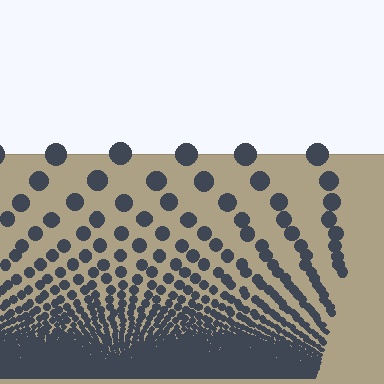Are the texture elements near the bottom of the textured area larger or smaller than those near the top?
Smaller. The gradient is inverted — elements near the bottom are smaller and denser.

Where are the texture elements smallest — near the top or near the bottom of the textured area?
Near the bottom.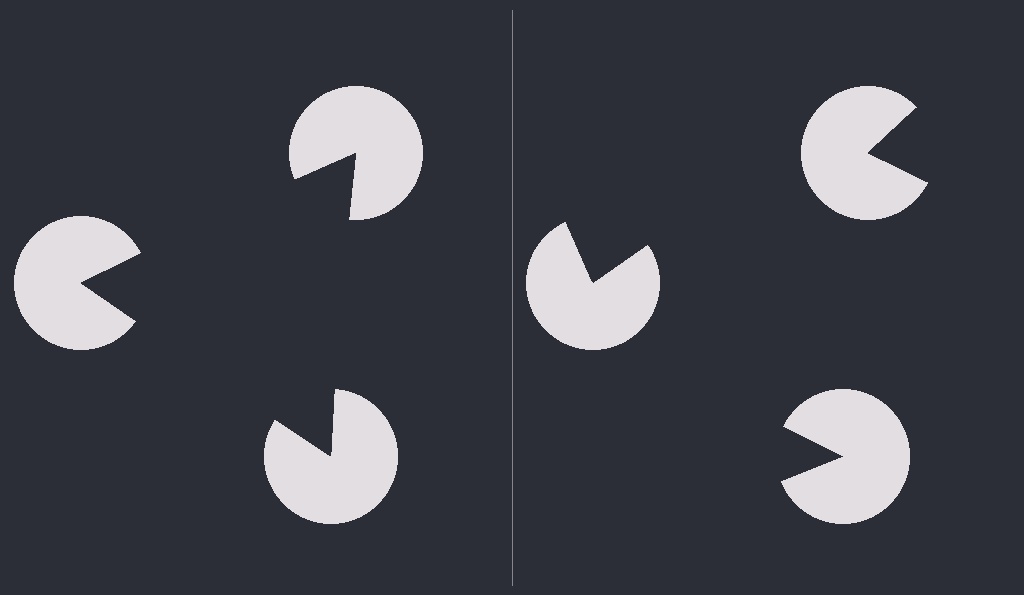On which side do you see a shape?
An illusory triangle appears on the left side. On the right side the wedge cuts are rotated, so no coherent shape forms.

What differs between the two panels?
The pac-man discs are positioned identically on both sides; only the wedge orientations differ. On the left they align to a triangle; on the right they are misaligned.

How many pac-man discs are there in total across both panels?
6 — 3 on each side.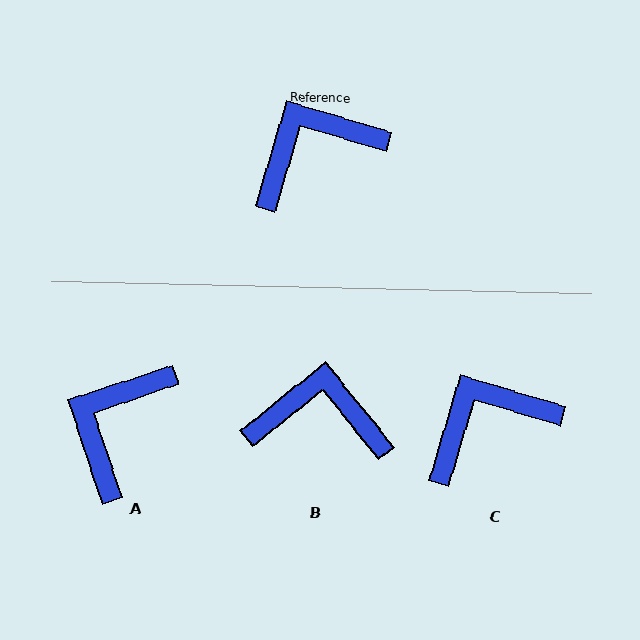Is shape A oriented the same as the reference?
No, it is off by about 35 degrees.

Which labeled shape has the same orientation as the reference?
C.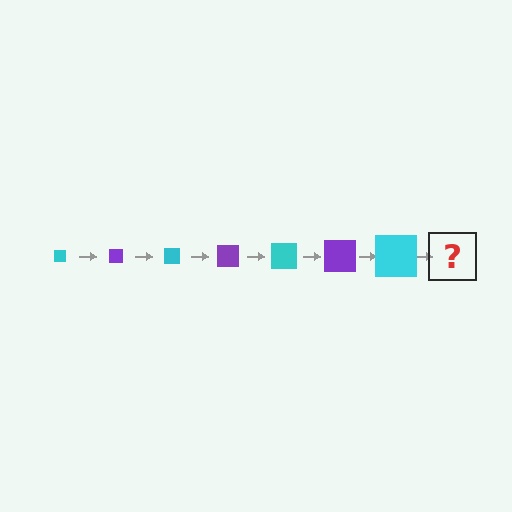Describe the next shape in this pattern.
It should be a purple square, larger than the previous one.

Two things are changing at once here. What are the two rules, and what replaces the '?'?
The two rules are that the square grows larger each step and the color cycles through cyan and purple. The '?' should be a purple square, larger than the previous one.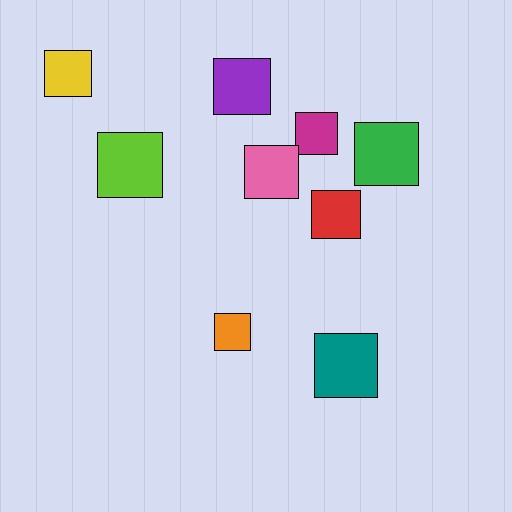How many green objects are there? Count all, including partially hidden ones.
There is 1 green object.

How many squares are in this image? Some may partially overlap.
There are 9 squares.